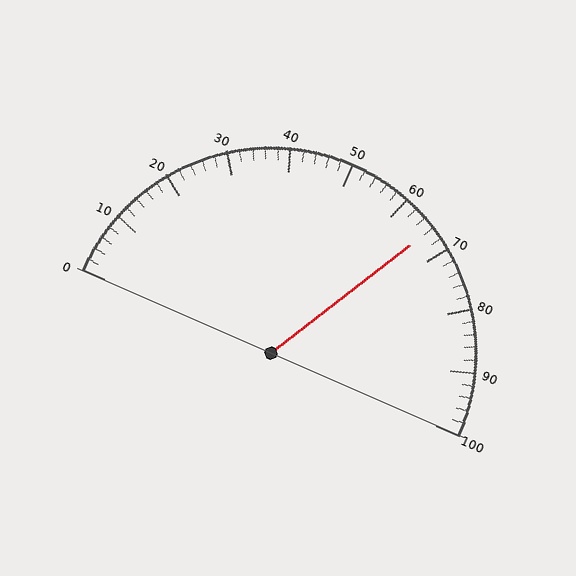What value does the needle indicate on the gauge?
The needle indicates approximately 66.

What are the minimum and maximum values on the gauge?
The gauge ranges from 0 to 100.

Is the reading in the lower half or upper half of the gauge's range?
The reading is in the upper half of the range (0 to 100).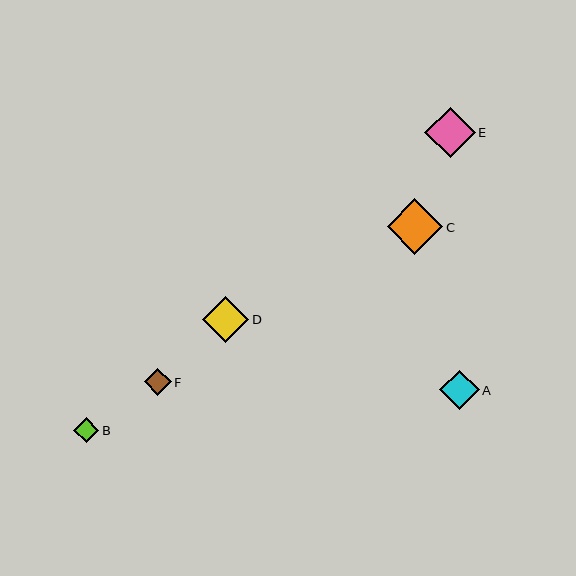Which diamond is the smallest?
Diamond B is the smallest with a size of approximately 25 pixels.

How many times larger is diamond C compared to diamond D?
Diamond C is approximately 1.2 times the size of diamond D.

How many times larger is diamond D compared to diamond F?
Diamond D is approximately 1.7 times the size of diamond F.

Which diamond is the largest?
Diamond C is the largest with a size of approximately 56 pixels.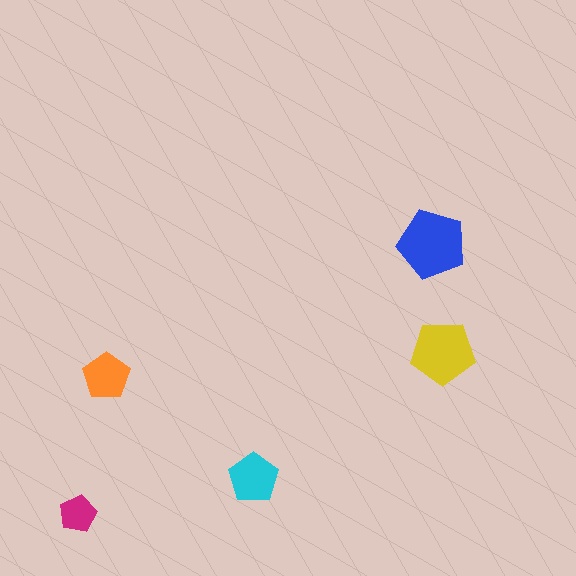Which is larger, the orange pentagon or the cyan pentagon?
The cyan one.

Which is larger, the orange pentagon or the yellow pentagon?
The yellow one.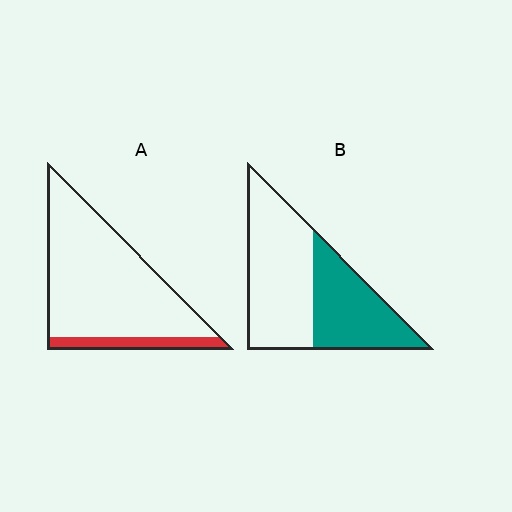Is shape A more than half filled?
No.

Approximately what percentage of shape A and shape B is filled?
A is approximately 15% and B is approximately 40%.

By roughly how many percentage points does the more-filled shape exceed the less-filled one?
By roughly 30 percentage points (B over A).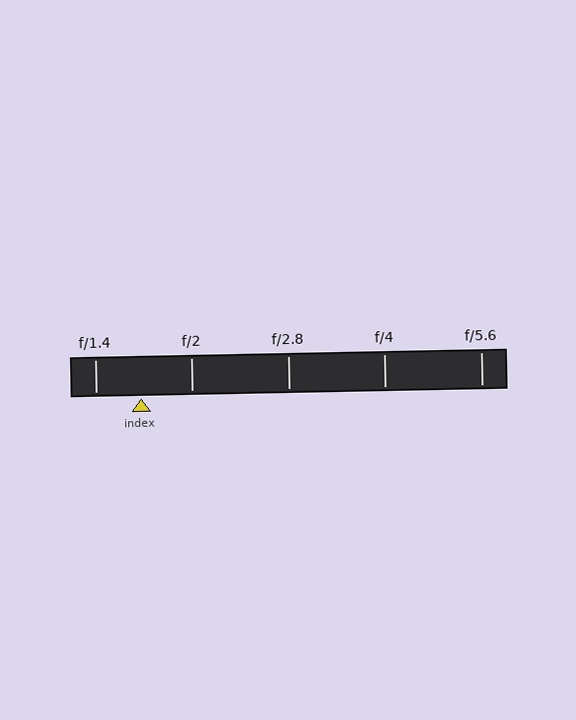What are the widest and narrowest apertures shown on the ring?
The widest aperture shown is f/1.4 and the narrowest is f/5.6.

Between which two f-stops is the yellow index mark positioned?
The index mark is between f/1.4 and f/2.